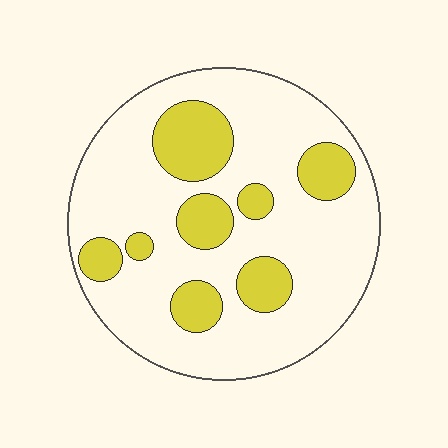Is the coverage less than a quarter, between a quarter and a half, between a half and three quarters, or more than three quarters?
Less than a quarter.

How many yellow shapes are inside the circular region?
8.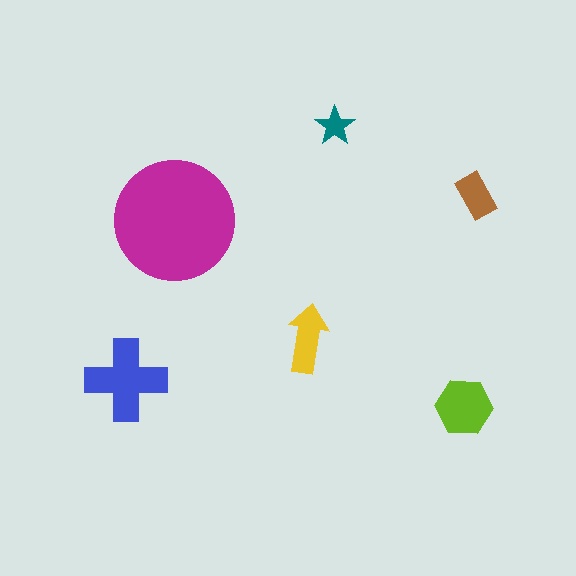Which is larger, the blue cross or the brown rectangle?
The blue cross.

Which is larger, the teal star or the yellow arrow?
The yellow arrow.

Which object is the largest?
The magenta circle.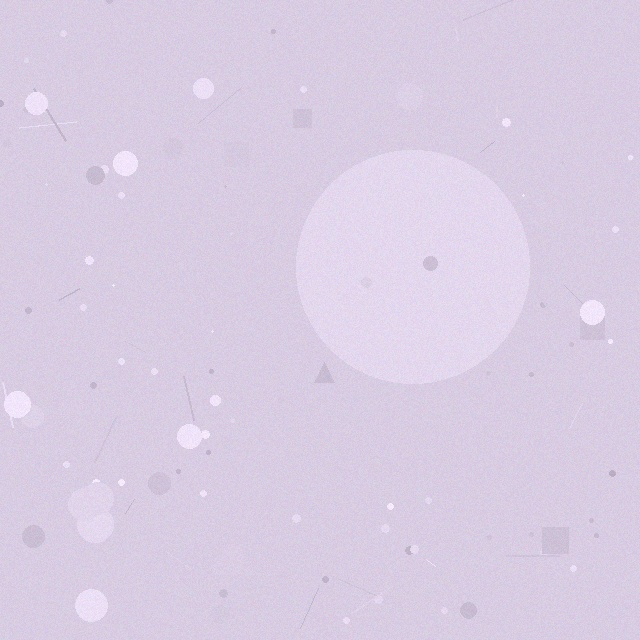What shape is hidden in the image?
A circle is hidden in the image.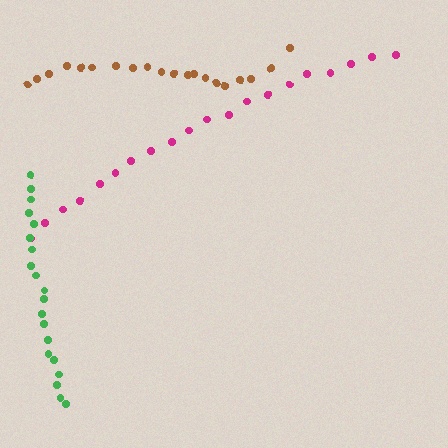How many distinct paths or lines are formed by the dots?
There are 3 distinct paths.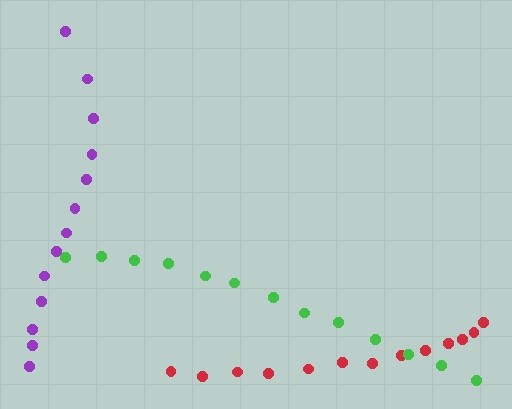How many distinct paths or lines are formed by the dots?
There are 3 distinct paths.